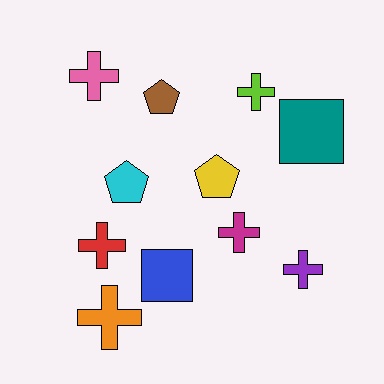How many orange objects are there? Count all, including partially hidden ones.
There is 1 orange object.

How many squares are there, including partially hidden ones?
There are 2 squares.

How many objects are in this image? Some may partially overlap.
There are 11 objects.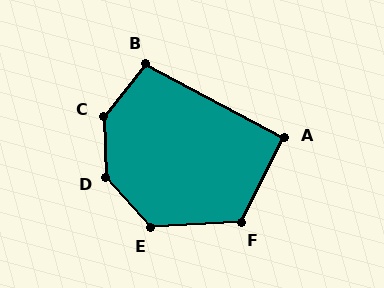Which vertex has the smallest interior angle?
A, at approximately 91 degrees.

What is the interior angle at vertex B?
Approximately 101 degrees (obtuse).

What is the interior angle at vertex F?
Approximately 120 degrees (obtuse).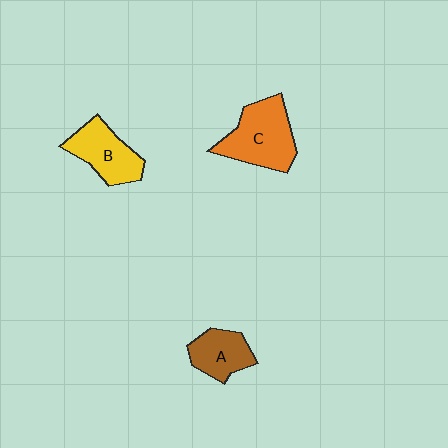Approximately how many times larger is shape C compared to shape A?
Approximately 1.6 times.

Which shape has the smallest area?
Shape A (brown).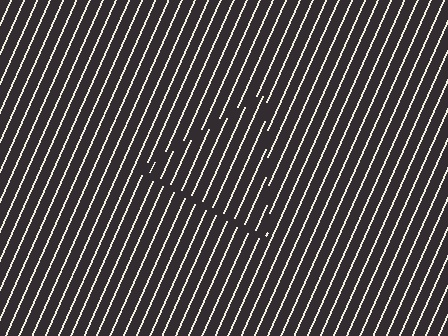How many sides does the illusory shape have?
3 sides — the line-ends trace a triangle.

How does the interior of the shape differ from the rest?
The interior of the shape contains the same grating, shifted by half a period — the contour is defined by the phase discontinuity where line-ends from the inner and outer gratings abut.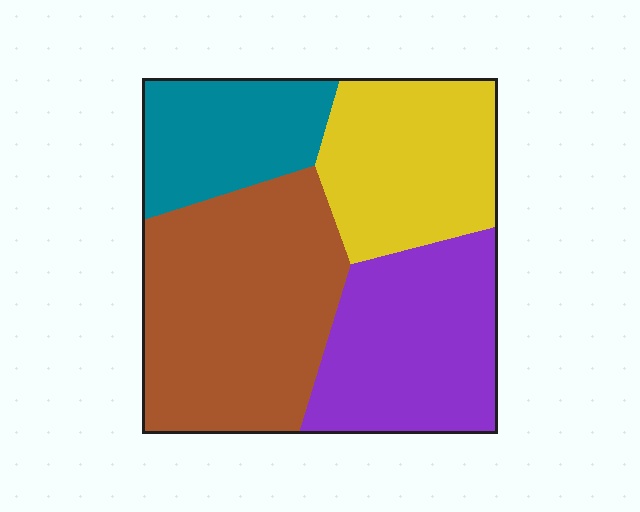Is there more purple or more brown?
Brown.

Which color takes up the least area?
Teal, at roughly 15%.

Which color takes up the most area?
Brown, at roughly 35%.